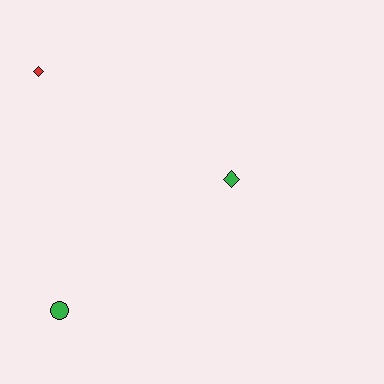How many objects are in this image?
There are 3 objects.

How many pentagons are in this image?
There are no pentagons.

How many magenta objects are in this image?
There are no magenta objects.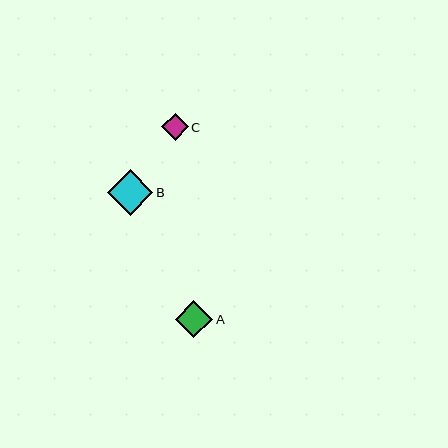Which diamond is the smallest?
Diamond C is the smallest with a size of approximately 26 pixels.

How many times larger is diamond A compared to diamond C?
Diamond A is approximately 1.4 times the size of diamond C.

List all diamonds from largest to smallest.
From largest to smallest: B, A, C.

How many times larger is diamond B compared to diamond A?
Diamond B is approximately 1.2 times the size of diamond A.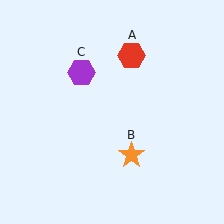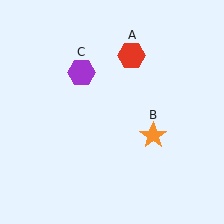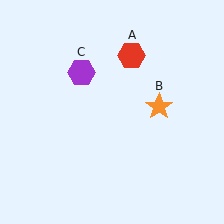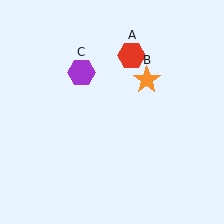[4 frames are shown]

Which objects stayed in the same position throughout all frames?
Red hexagon (object A) and purple hexagon (object C) remained stationary.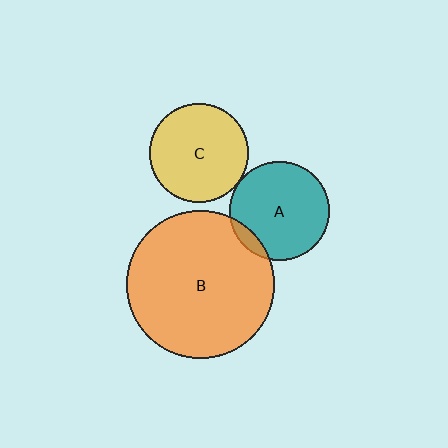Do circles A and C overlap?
Yes.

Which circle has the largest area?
Circle B (orange).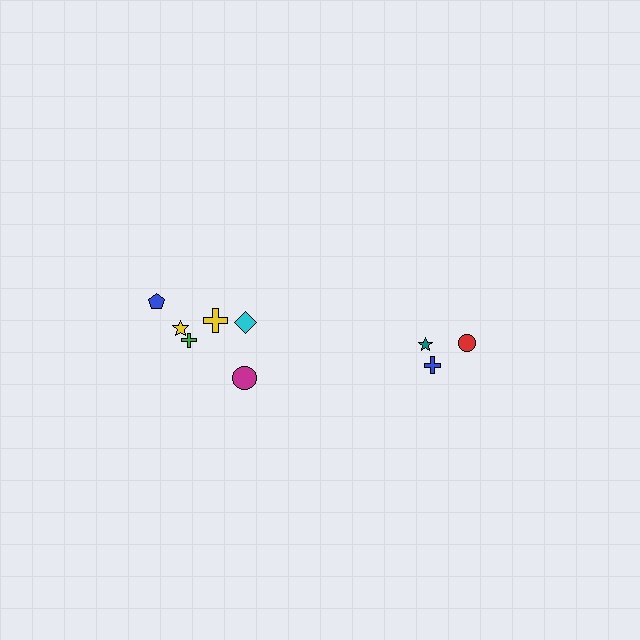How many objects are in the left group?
There are 6 objects.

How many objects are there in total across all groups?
There are 9 objects.